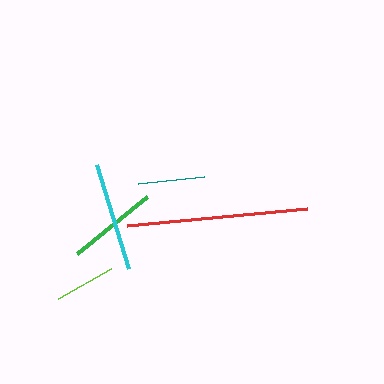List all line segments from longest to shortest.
From longest to shortest: red, cyan, green, teal, lime.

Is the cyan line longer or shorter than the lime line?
The cyan line is longer than the lime line.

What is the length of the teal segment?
The teal segment is approximately 66 pixels long.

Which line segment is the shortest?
The lime line is the shortest at approximately 60 pixels.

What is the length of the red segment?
The red segment is approximately 181 pixels long.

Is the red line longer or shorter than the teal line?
The red line is longer than the teal line.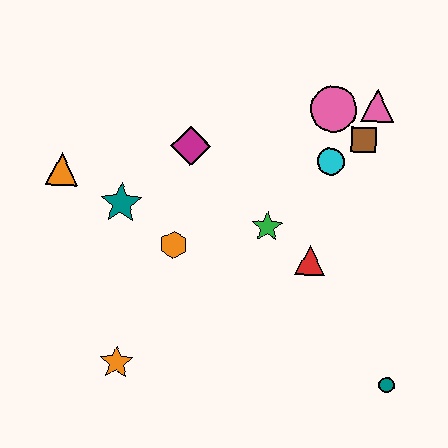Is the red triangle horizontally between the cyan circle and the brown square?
No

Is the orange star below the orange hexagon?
Yes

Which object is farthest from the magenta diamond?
The teal circle is farthest from the magenta diamond.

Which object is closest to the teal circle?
The red triangle is closest to the teal circle.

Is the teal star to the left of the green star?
Yes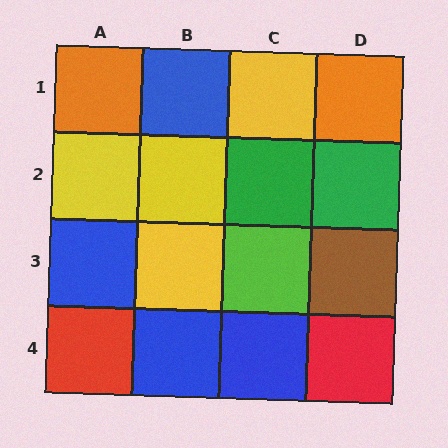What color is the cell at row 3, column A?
Blue.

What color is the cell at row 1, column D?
Orange.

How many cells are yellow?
4 cells are yellow.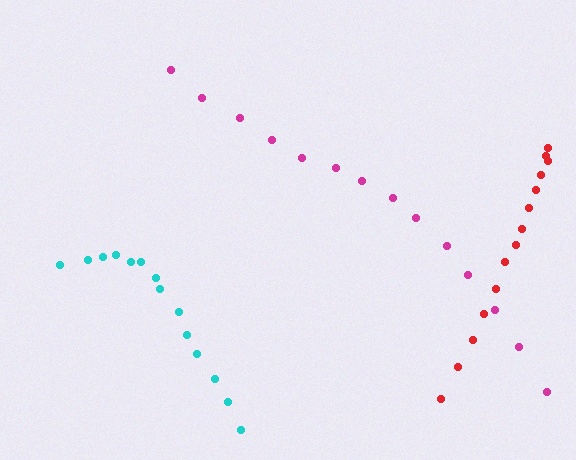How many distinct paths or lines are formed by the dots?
There are 3 distinct paths.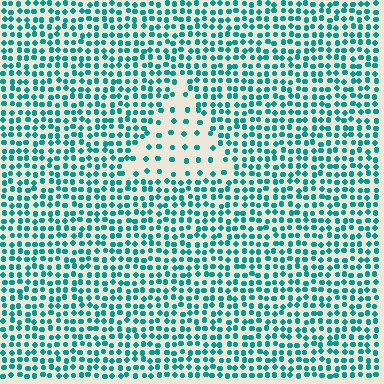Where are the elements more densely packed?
The elements are more densely packed outside the triangle boundary.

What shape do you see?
I see a triangle.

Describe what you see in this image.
The image contains small teal elements arranged at two different densities. A triangle-shaped region is visible where the elements are less densely packed than the surrounding area.